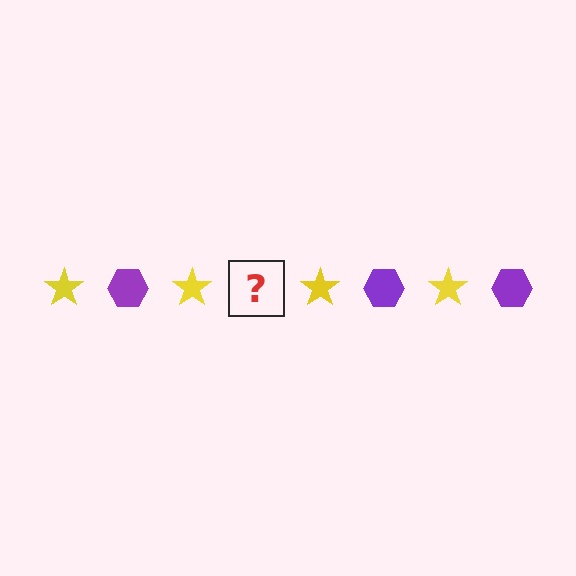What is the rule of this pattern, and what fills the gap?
The rule is that the pattern alternates between yellow star and purple hexagon. The gap should be filled with a purple hexagon.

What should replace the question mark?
The question mark should be replaced with a purple hexagon.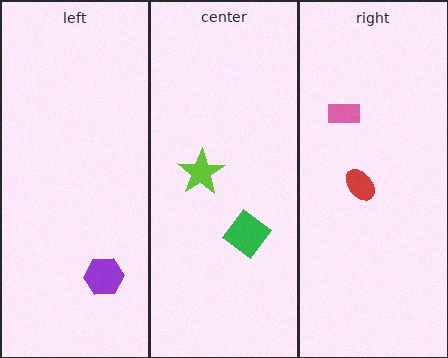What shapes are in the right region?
The red ellipse, the pink rectangle.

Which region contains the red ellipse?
The right region.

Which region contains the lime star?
The center region.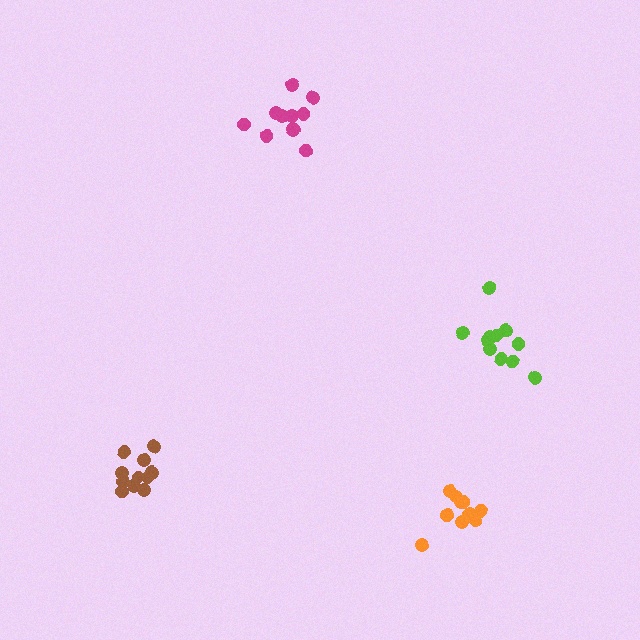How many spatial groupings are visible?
There are 4 spatial groupings.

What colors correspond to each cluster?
The clusters are colored: magenta, orange, lime, brown.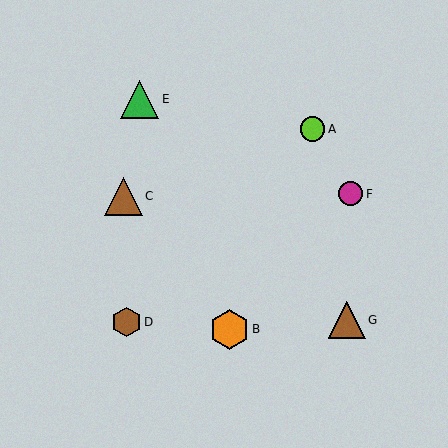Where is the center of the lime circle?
The center of the lime circle is at (313, 129).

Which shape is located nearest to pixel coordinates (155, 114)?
The green triangle (labeled E) at (140, 99) is nearest to that location.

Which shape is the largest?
The orange hexagon (labeled B) is the largest.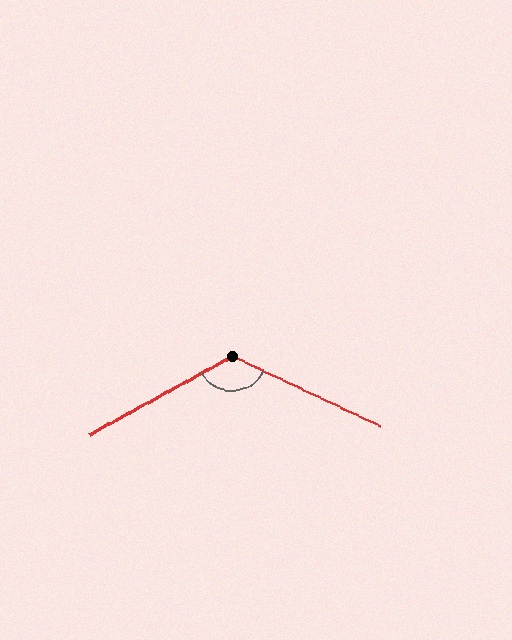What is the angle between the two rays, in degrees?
Approximately 126 degrees.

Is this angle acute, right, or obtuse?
It is obtuse.